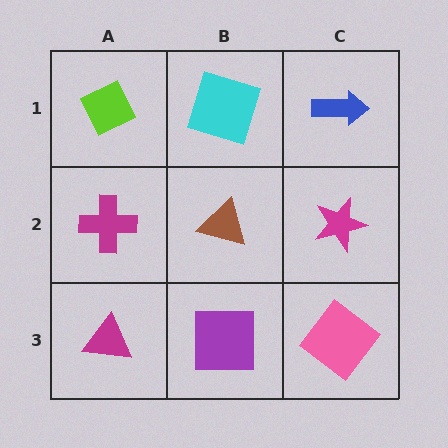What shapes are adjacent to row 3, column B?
A brown triangle (row 2, column B), a magenta triangle (row 3, column A), a pink diamond (row 3, column C).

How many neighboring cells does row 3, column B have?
3.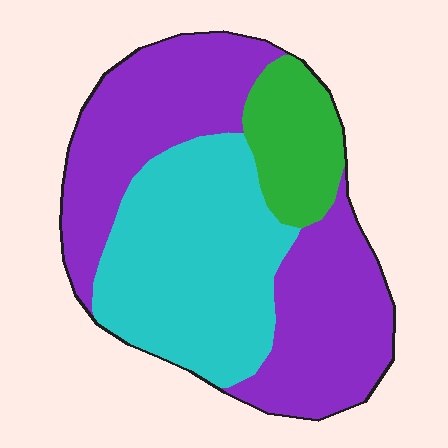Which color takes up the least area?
Green, at roughly 15%.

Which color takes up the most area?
Purple, at roughly 50%.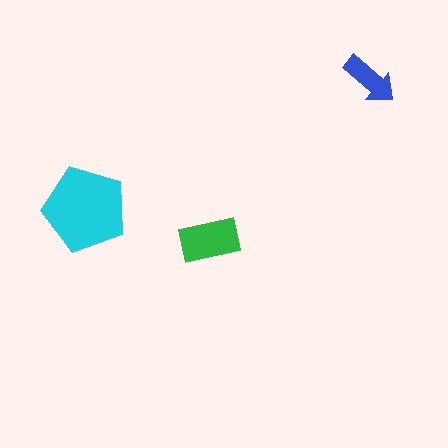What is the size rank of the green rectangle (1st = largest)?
2nd.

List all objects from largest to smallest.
The cyan pentagon, the green rectangle, the blue arrow.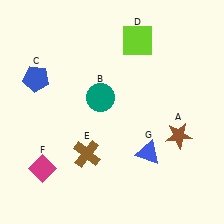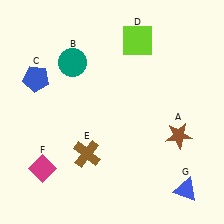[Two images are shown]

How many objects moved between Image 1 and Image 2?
2 objects moved between the two images.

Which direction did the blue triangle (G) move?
The blue triangle (G) moved right.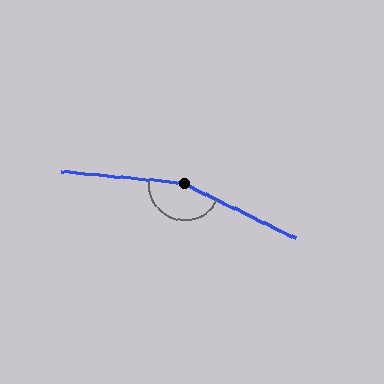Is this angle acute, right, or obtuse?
It is obtuse.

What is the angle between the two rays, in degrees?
Approximately 160 degrees.